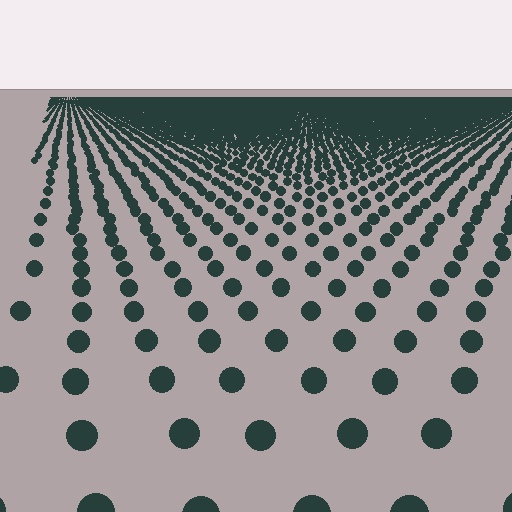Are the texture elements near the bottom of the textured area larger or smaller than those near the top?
Larger. Near the bottom, elements are closer to the viewer and appear at a bigger on-screen size.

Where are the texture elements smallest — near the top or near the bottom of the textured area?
Near the top.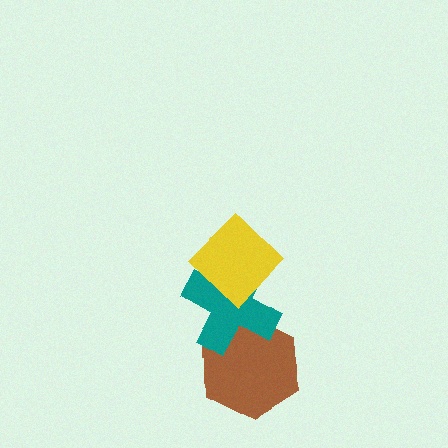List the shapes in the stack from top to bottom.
From top to bottom: the yellow diamond, the teal cross, the brown hexagon.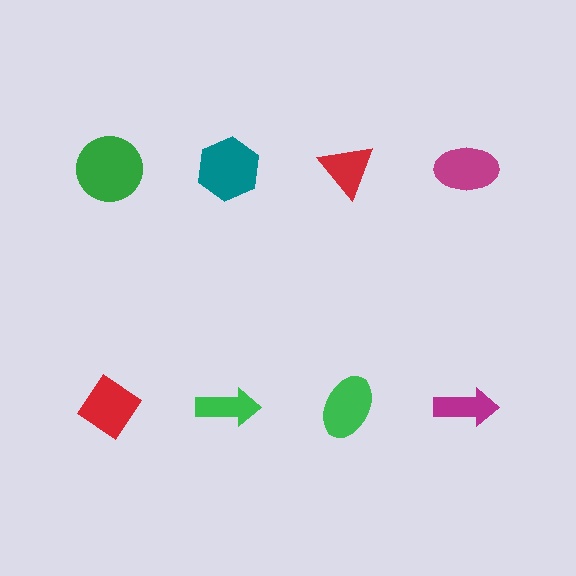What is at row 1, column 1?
A green circle.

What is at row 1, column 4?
A magenta ellipse.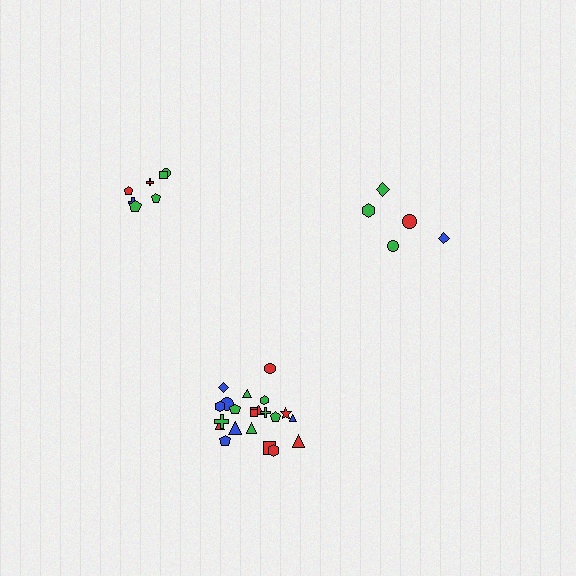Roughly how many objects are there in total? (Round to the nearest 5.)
Roughly 35 objects in total.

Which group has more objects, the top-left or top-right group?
The top-left group.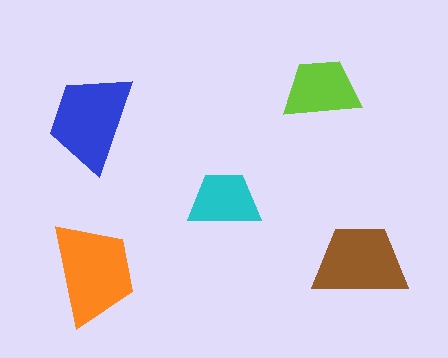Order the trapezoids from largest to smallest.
the orange one, the blue one, the brown one, the lime one, the cyan one.